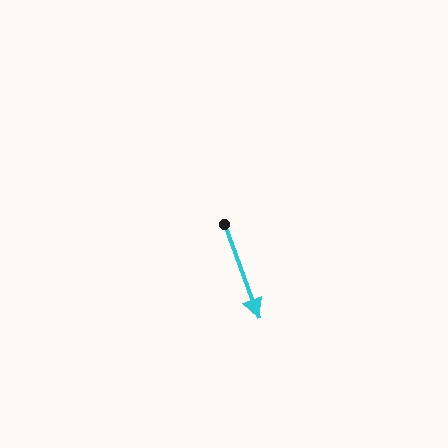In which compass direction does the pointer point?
South.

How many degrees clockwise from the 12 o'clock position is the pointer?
Approximately 160 degrees.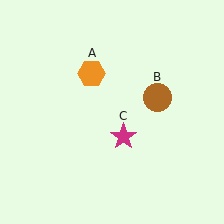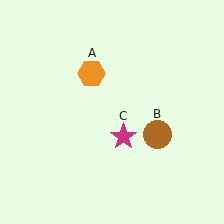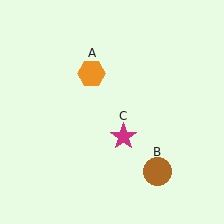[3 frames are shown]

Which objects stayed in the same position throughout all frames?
Orange hexagon (object A) and magenta star (object C) remained stationary.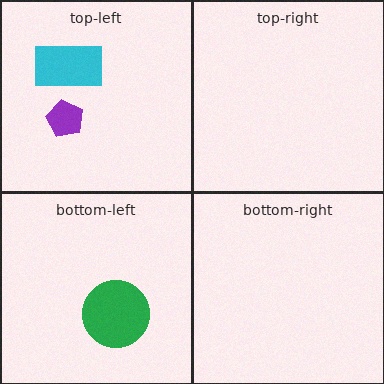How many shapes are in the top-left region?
2.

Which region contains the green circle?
The bottom-left region.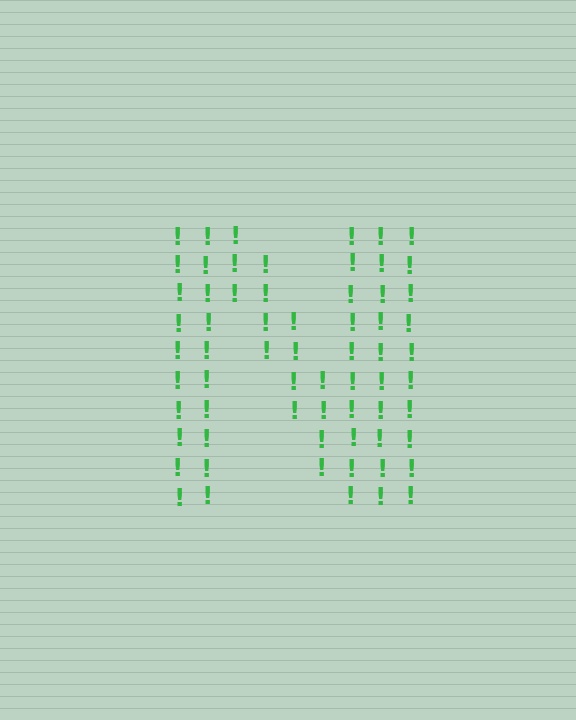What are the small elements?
The small elements are exclamation marks.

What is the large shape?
The large shape is the letter N.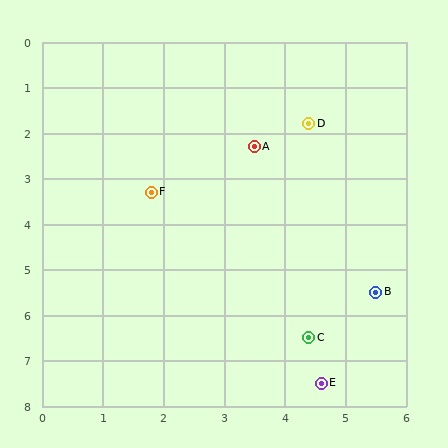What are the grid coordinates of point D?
Point D is at approximately (4.4, 1.8).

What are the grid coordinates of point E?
Point E is at approximately (4.6, 7.5).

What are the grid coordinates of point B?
Point B is at approximately (5.5, 5.5).